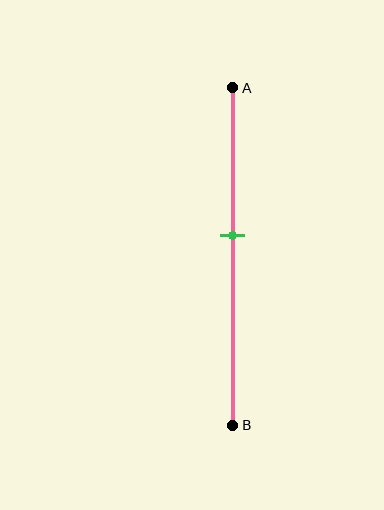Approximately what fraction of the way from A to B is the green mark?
The green mark is approximately 45% of the way from A to B.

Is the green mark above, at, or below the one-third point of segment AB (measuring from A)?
The green mark is below the one-third point of segment AB.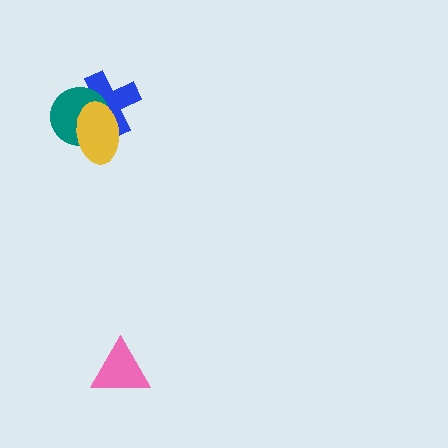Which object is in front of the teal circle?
The yellow ellipse is in front of the teal circle.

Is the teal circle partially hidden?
Yes, it is partially covered by another shape.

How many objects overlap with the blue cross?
2 objects overlap with the blue cross.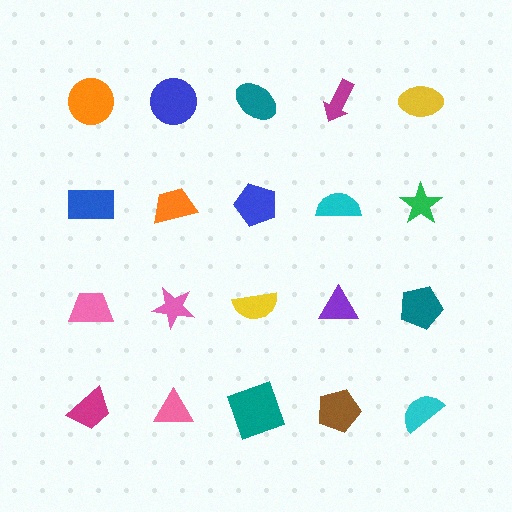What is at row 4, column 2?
A pink triangle.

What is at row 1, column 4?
A magenta arrow.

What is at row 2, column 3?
A blue pentagon.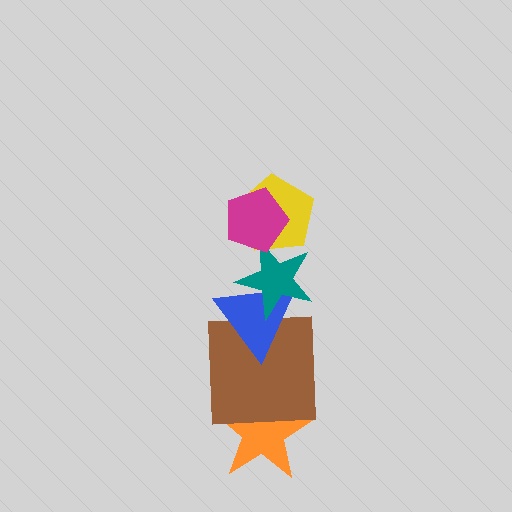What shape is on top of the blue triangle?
The teal star is on top of the blue triangle.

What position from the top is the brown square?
The brown square is 5th from the top.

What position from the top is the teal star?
The teal star is 3rd from the top.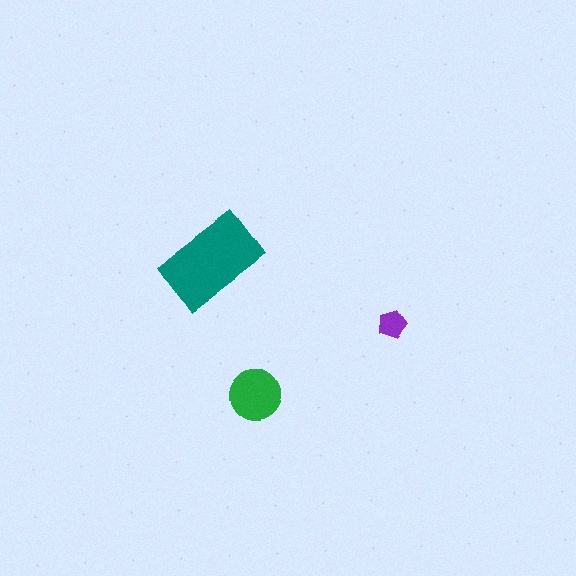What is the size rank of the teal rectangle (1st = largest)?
1st.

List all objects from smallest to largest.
The purple pentagon, the green circle, the teal rectangle.